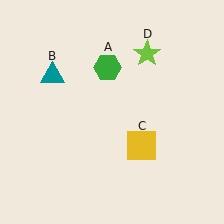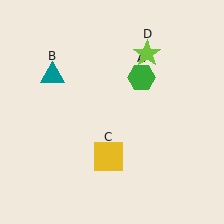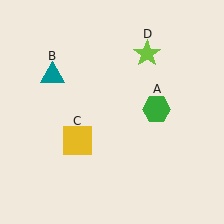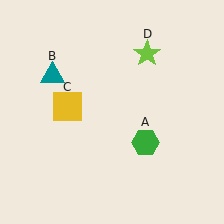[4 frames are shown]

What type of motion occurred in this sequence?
The green hexagon (object A), yellow square (object C) rotated clockwise around the center of the scene.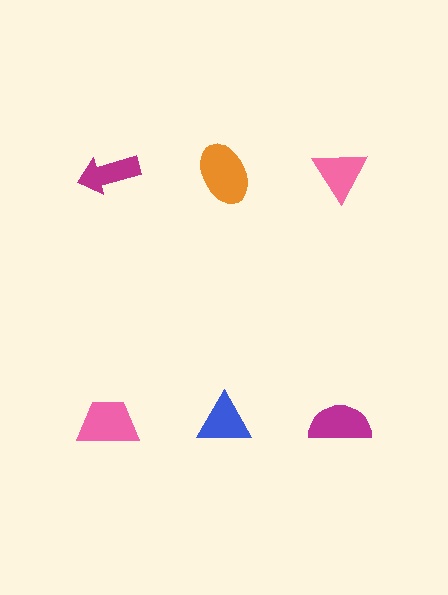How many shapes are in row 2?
3 shapes.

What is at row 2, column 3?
A magenta semicircle.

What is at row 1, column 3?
A pink triangle.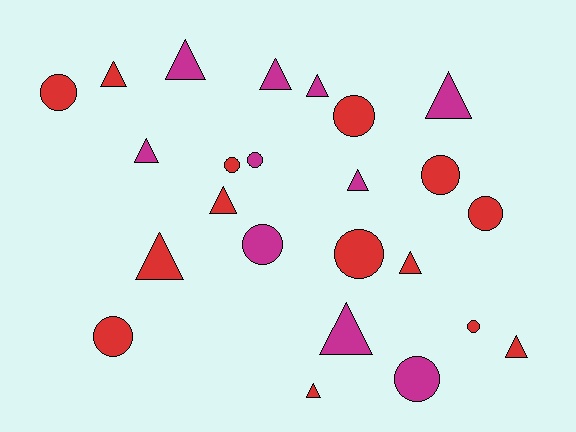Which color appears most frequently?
Red, with 14 objects.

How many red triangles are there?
There are 6 red triangles.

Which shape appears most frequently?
Triangle, with 13 objects.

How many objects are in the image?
There are 24 objects.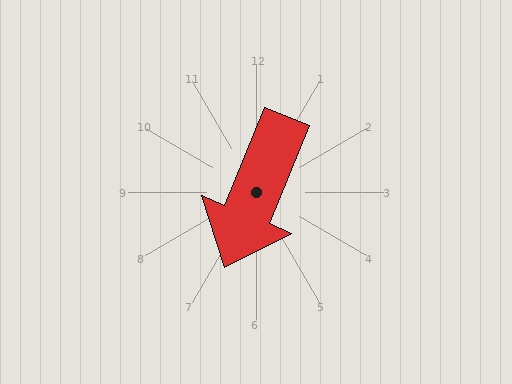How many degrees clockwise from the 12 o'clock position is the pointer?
Approximately 202 degrees.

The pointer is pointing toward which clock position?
Roughly 7 o'clock.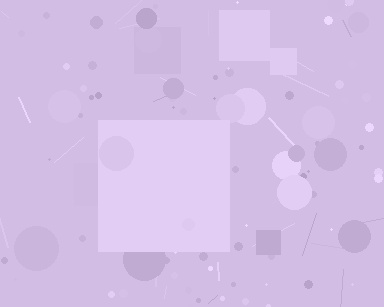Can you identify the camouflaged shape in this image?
The camouflaged shape is a square.